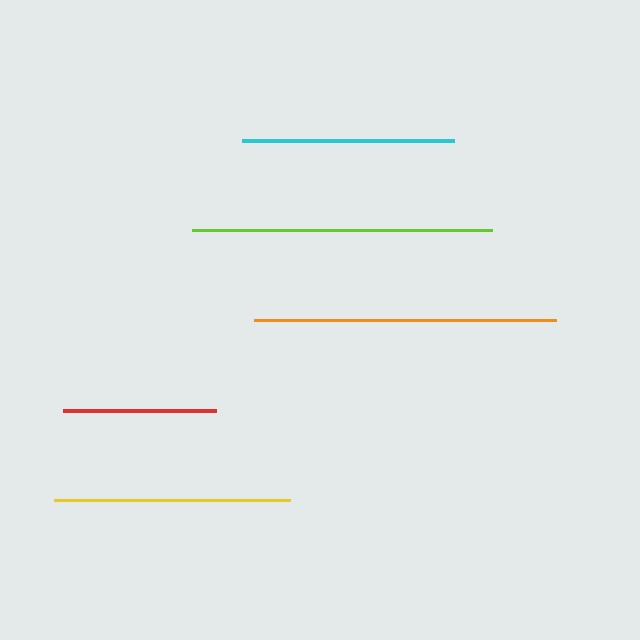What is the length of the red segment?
The red segment is approximately 153 pixels long.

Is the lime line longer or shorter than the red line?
The lime line is longer than the red line.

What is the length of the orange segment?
The orange segment is approximately 302 pixels long.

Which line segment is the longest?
The orange line is the longest at approximately 302 pixels.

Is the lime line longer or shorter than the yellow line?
The lime line is longer than the yellow line.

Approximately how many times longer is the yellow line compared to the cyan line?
The yellow line is approximately 1.1 times the length of the cyan line.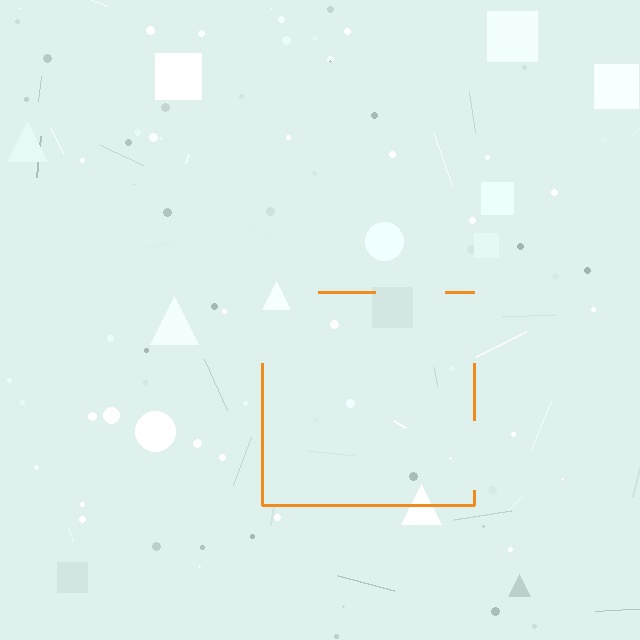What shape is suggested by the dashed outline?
The dashed outline suggests a square.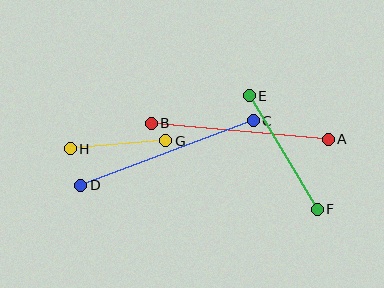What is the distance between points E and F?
The distance is approximately 133 pixels.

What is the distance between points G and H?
The distance is approximately 96 pixels.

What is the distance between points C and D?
The distance is approximately 184 pixels.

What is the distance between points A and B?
The distance is approximately 178 pixels.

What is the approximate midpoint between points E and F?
The midpoint is at approximately (283, 153) pixels.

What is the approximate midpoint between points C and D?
The midpoint is at approximately (167, 153) pixels.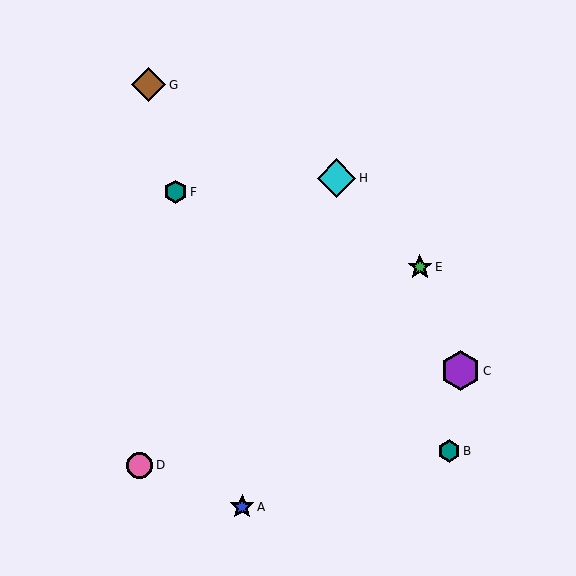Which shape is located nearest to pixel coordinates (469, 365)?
The purple hexagon (labeled C) at (460, 371) is nearest to that location.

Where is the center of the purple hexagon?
The center of the purple hexagon is at (460, 371).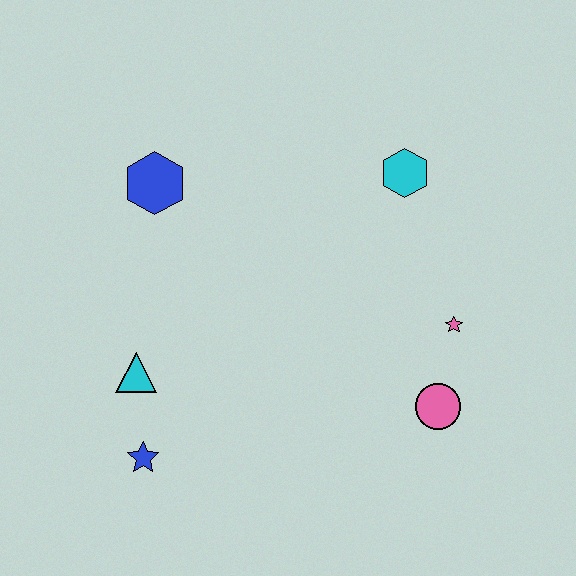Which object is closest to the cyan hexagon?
The pink star is closest to the cyan hexagon.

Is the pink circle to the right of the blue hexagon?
Yes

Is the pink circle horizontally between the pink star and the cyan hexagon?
Yes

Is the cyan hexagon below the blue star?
No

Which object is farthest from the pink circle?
The blue hexagon is farthest from the pink circle.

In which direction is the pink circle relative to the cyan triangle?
The pink circle is to the right of the cyan triangle.